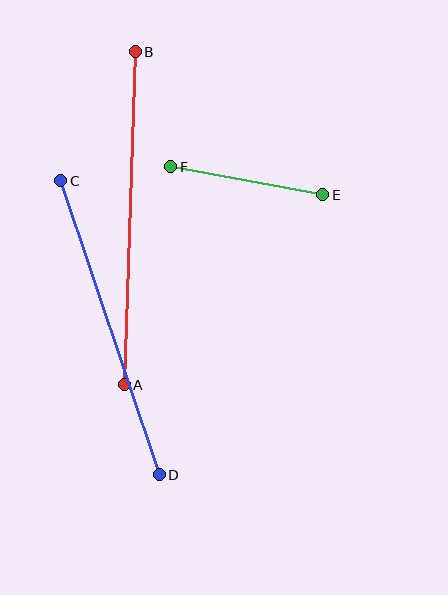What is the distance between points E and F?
The distance is approximately 155 pixels.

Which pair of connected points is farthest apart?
Points A and B are farthest apart.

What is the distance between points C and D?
The distance is approximately 310 pixels.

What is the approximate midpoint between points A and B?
The midpoint is at approximately (130, 218) pixels.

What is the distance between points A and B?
The distance is approximately 333 pixels.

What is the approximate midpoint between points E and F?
The midpoint is at approximately (247, 181) pixels.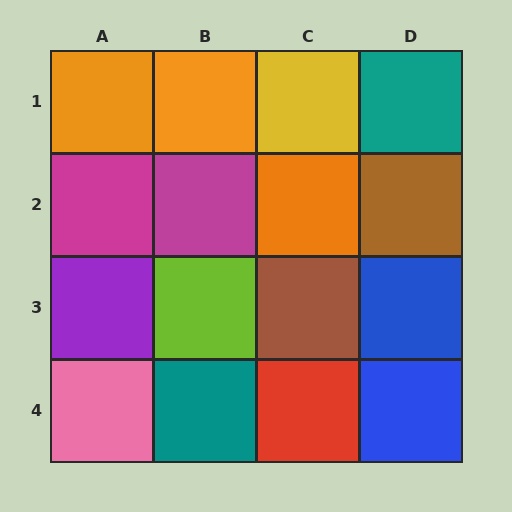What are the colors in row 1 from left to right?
Orange, orange, yellow, teal.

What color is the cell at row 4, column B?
Teal.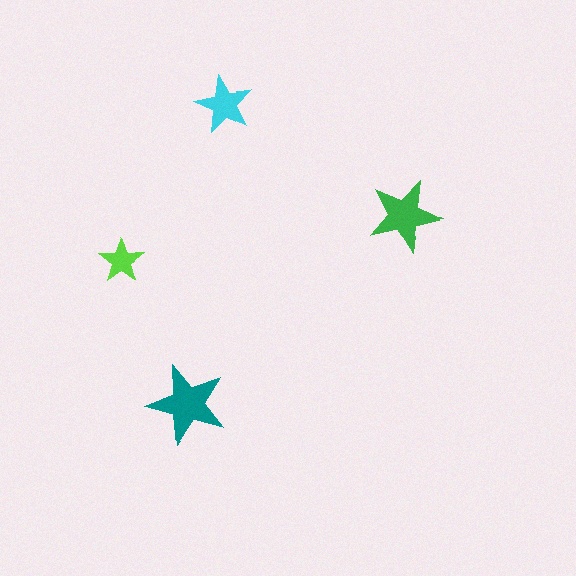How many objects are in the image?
There are 4 objects in the image.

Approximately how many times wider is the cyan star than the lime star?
About 1.5 times wider.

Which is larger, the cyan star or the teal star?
The teal one.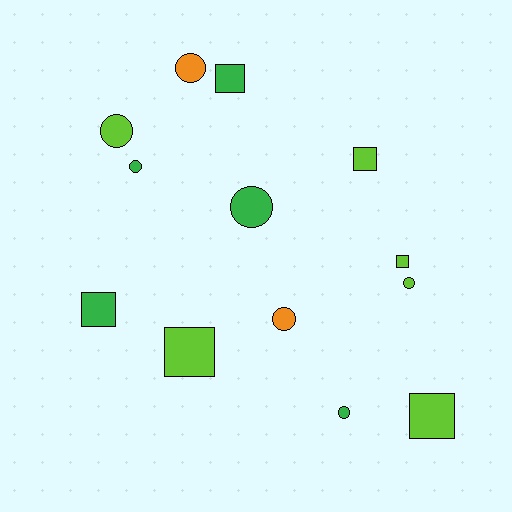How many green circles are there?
There are 3 green circles.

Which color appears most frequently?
Lime, with 6 objects.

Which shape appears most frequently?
Circle, with 7 objects.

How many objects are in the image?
There are 13 objects.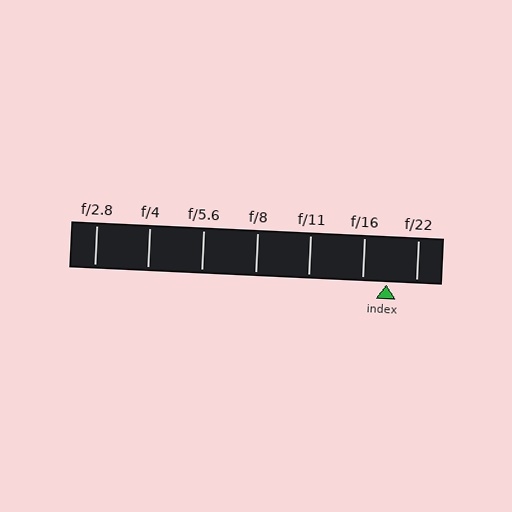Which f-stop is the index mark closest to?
The index mark is closest to f/16.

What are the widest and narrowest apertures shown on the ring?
The widest aperture shown is f/2.8 and the narrowest is f/22.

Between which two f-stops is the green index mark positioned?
The index mark is between f/16 and f/22.